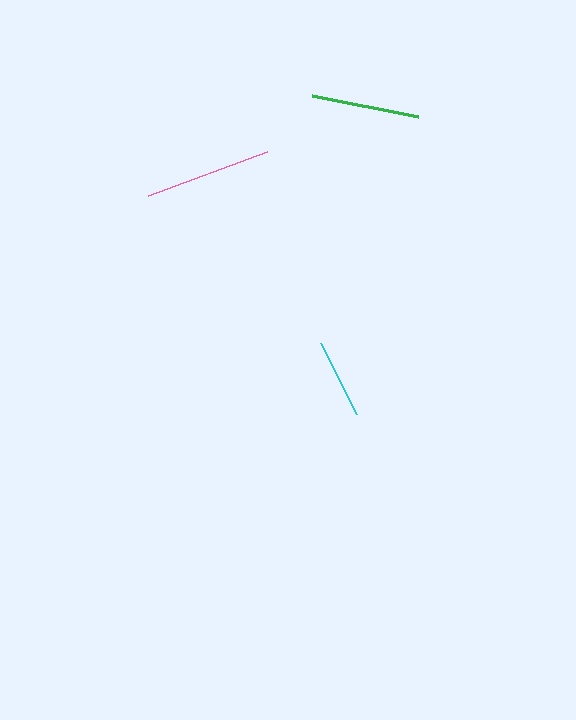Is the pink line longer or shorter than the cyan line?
The pink line is longer than the cyan line.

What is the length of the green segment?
The green segment is approximately 107 pixels long.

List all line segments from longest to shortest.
From longest to shortest: pink, green, cyan.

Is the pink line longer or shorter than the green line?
The pink line is longer than the green line.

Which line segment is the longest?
The pink line is the longest at approximately 127 pixels.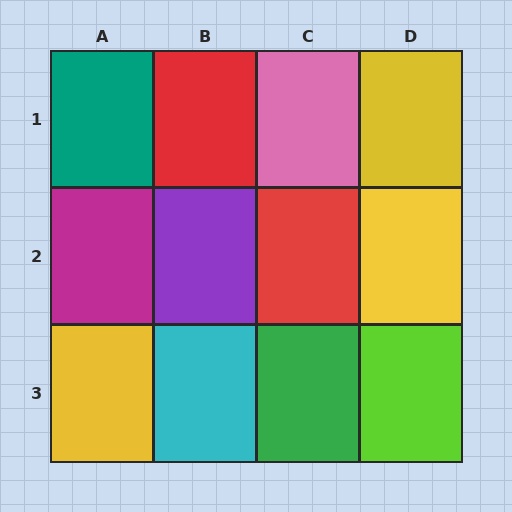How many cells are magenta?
1 cell is magenta.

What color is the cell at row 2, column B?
Purple.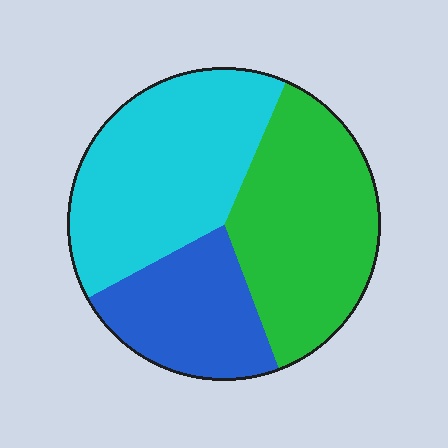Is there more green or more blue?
Green.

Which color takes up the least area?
Blue, at roughly 25%.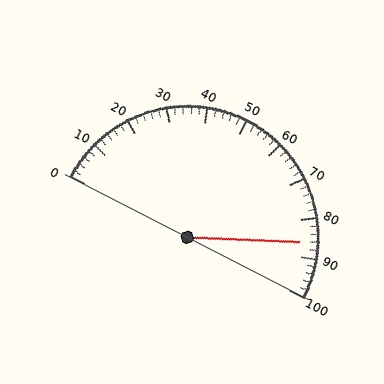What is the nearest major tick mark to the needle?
The nearest major tick mark is 90.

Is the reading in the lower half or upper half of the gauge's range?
The reading is in the upper half of the range (0 to 100).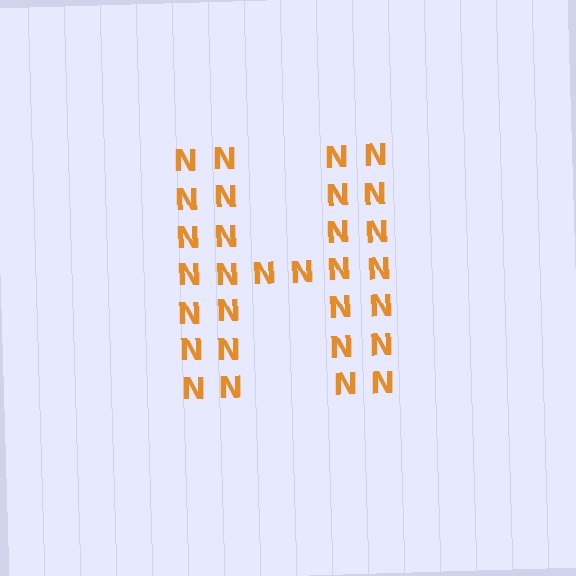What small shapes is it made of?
It is made of small letter N's.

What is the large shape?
The large shape is the letter H.